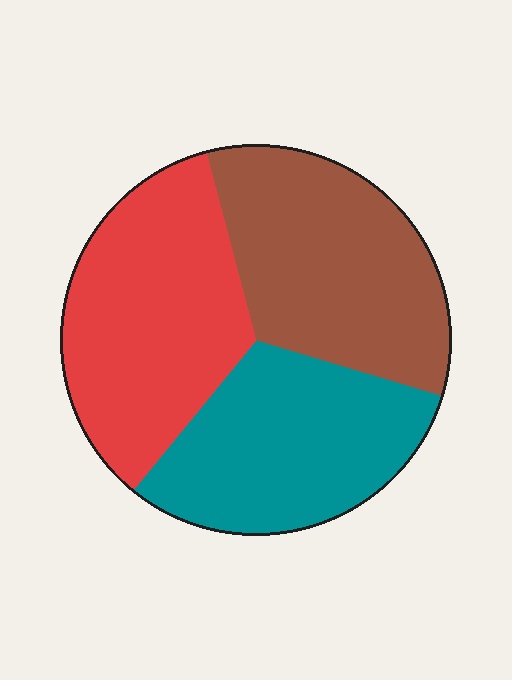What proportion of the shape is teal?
Teal takes up about one third (1/3) of the shape.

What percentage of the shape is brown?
Brown takes up between a third and a half of the shape.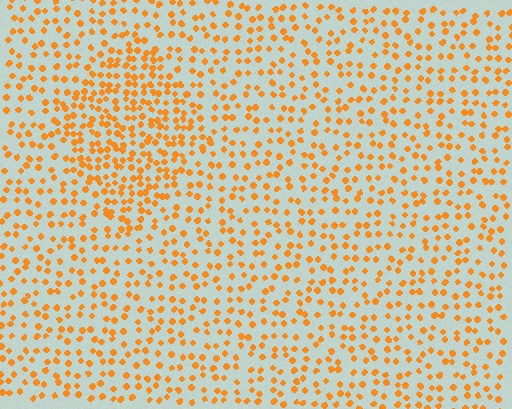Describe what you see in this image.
The image contains small orange elements arranged at two different densities. A diamond-shaped region is visible where the elements are more densely packed than the surrounding area.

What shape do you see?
I see a diamond.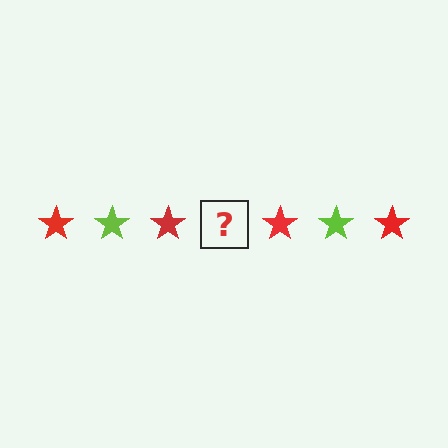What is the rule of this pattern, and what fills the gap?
The rule is that the pattern cycles through red, lime stars. The gap should be filled with a lime star.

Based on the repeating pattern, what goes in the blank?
The blank should be a lime star.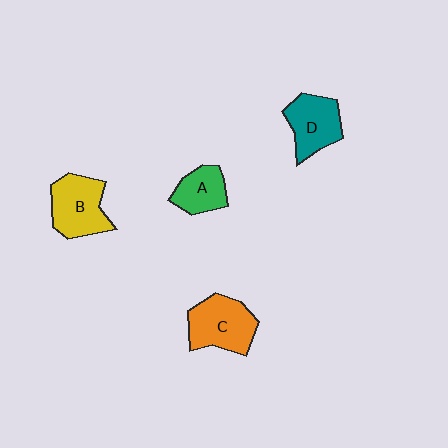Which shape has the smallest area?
Shape A (green).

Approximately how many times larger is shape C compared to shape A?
Approximately 1.5 times.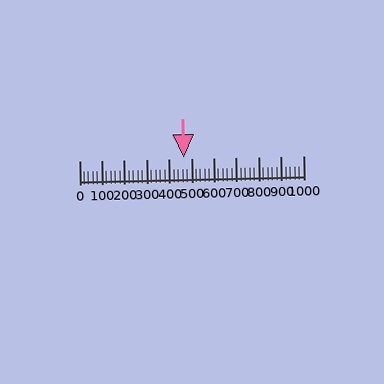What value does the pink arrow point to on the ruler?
The pink arrow points to approximately 468.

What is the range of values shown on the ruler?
The ruler shows values from 0 to 1000.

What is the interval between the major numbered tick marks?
The major tick marks are spaced 100 units apart.